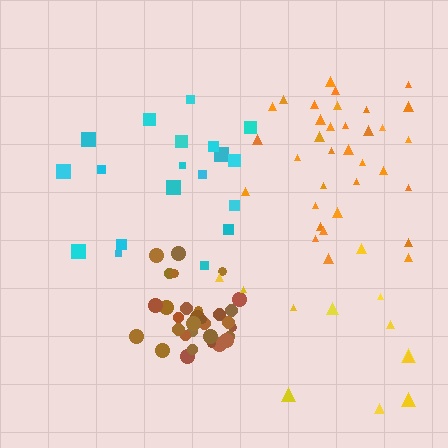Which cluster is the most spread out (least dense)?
Yellow.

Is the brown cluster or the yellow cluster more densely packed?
Brown.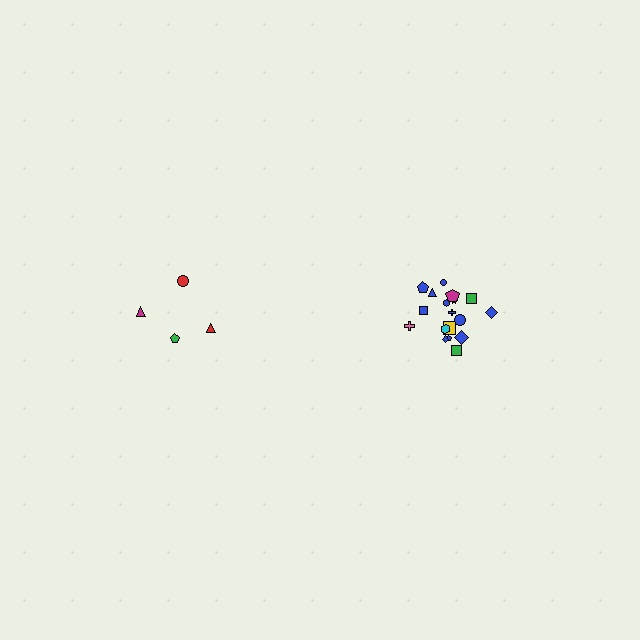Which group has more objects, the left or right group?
The right group.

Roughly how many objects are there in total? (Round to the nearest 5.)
Roughly 20 objects in total.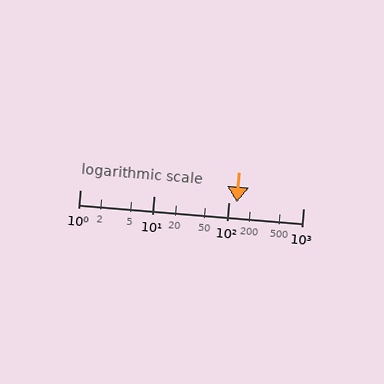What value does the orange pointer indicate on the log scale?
The pointer indicates approximately 130.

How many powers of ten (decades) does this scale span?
The scale spans 3 decades, from 1 to 1000.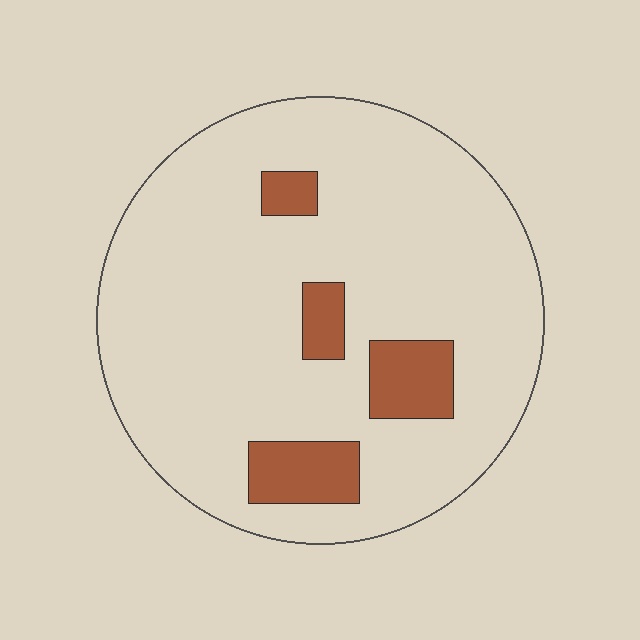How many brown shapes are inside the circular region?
4.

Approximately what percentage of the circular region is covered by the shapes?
Approximately 10%.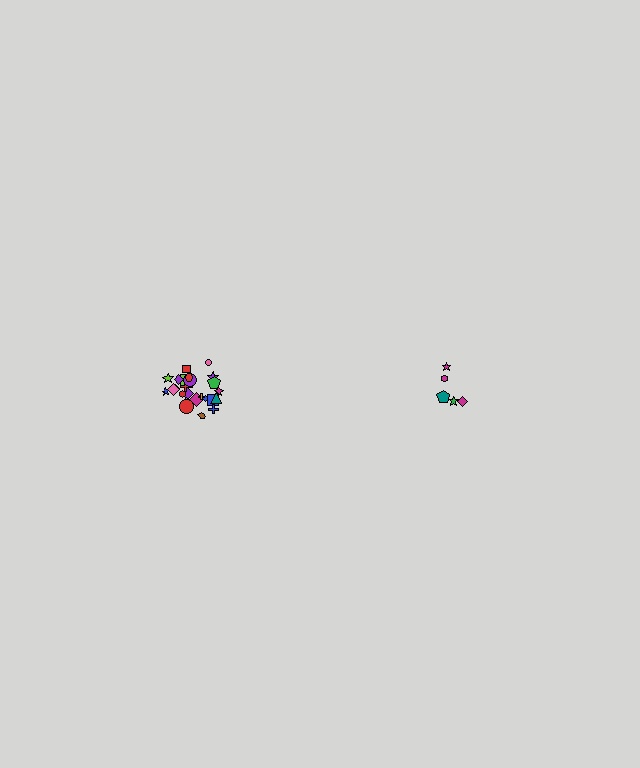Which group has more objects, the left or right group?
The left group.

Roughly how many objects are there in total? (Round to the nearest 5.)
Roughly 30 objects in total.